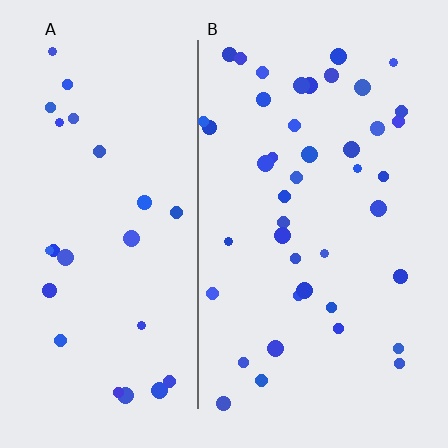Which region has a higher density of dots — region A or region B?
B (the right).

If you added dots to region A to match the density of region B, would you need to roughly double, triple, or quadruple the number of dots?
Approximately double.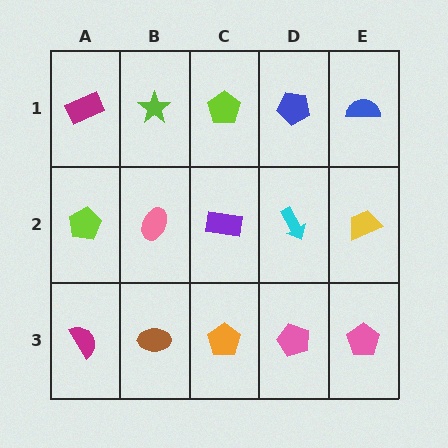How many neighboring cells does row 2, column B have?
4.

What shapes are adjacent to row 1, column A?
A lime pentagon (row 2, column A), a lime star (row 1, column B).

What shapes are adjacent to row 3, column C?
A purple rectangle (row 2, column C), a brown ellipse (row 3, column B), a pink pentagon (row 3, column D).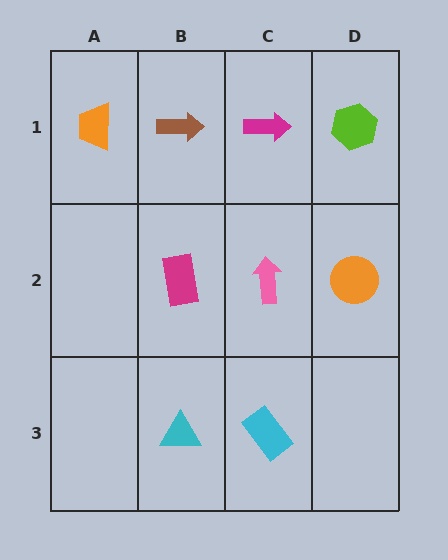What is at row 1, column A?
An orange trapezoid.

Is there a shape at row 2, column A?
No, that cell is empty.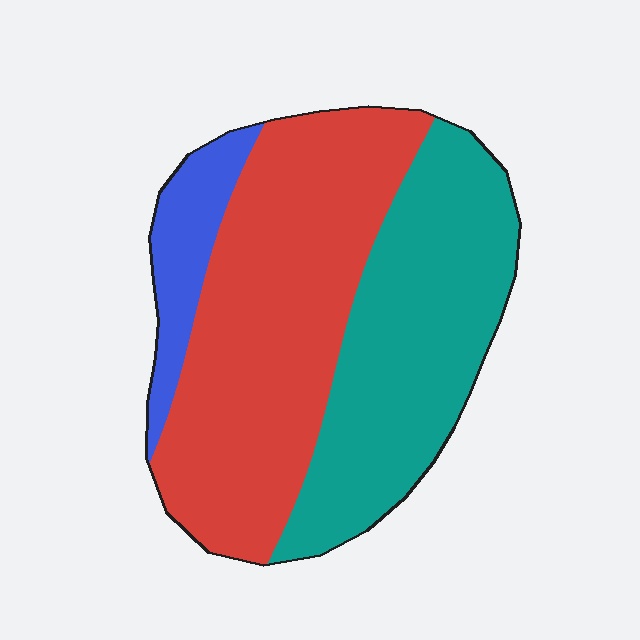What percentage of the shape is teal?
Teal covers around 40% of the shape.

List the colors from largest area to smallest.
From largest to smallest: red, teal, blue.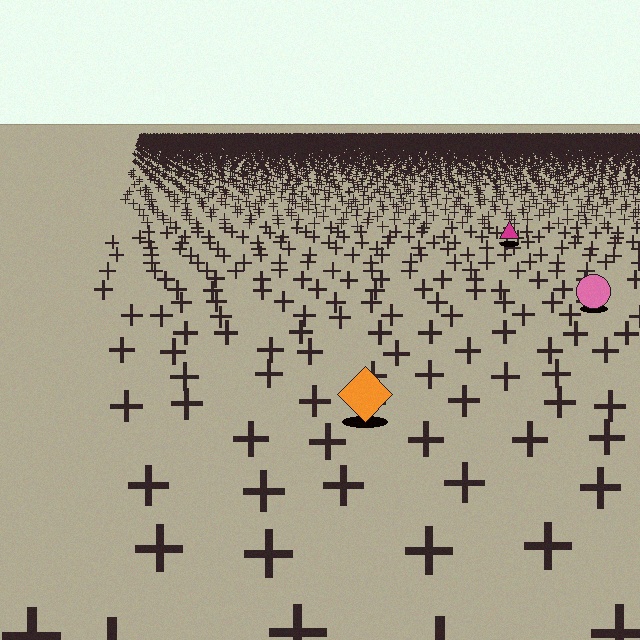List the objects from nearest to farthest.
From nearest to farthest: the orange diamond, the pink circle, the magenta triangle.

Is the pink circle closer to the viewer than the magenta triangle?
Yes. The pink circle is closer — you can tell from the texture gradient: the ground texture is coarser near it.